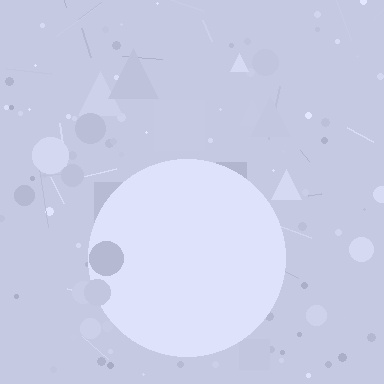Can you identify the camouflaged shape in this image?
The camouflaged shape is a circle.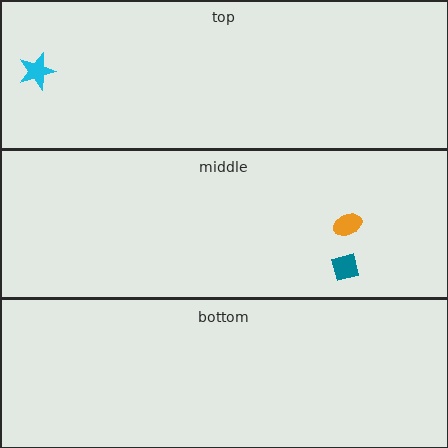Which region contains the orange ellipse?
The middle region.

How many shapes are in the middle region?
2.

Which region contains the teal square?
The middle region.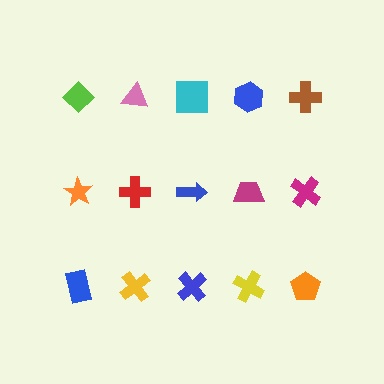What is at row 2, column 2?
A red cross.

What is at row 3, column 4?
A yellow cross.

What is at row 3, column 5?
An orange pentagon.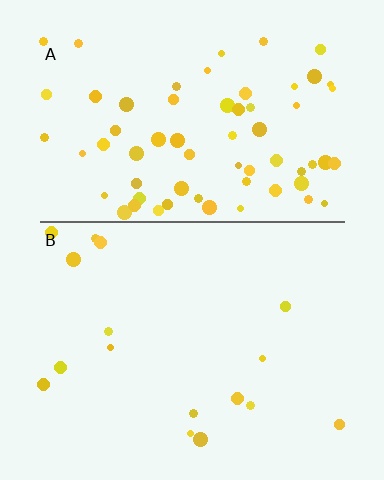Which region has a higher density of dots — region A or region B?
A (the top).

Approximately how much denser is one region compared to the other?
Approximately 4.1× — region A over region B.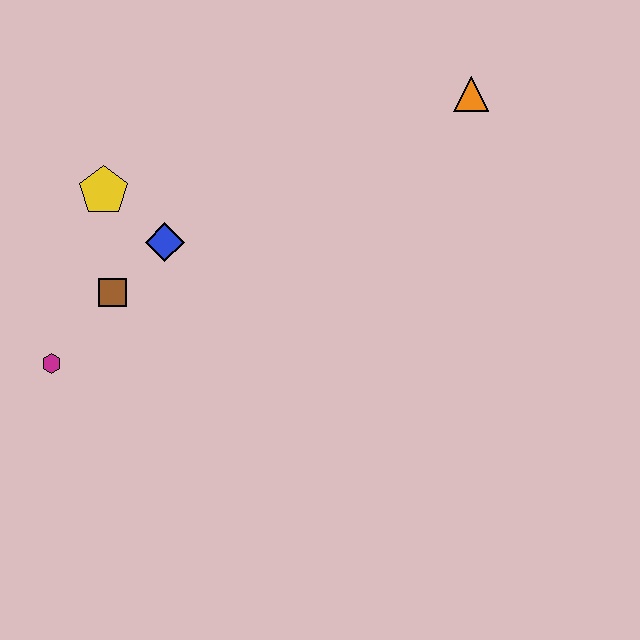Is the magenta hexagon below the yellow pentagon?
Yes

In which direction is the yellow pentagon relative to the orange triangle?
The yellow pentagon is to the left of the orange triangle.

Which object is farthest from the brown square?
The orange triangle is farthest from the brown square.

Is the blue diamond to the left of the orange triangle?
Yes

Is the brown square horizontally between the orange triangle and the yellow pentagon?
Yes